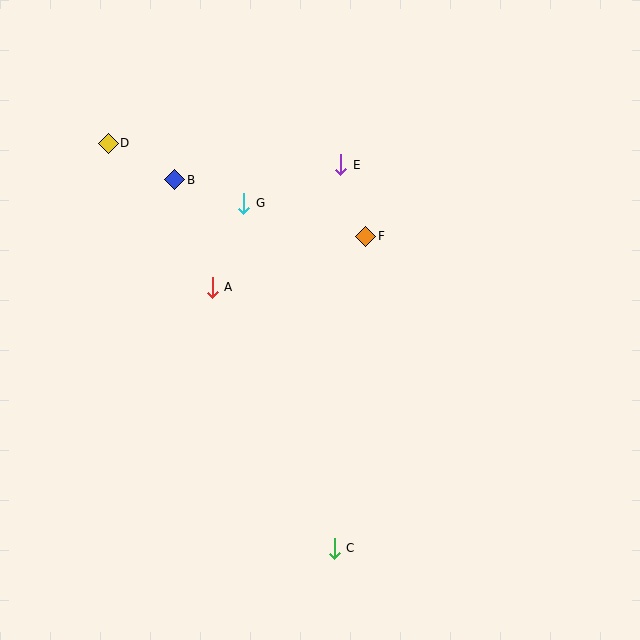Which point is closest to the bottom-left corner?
Point C is closest to the bottom-left corner.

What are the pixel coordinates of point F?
Point F is at (366, 236).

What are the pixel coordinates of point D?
Point D is at (108, 143).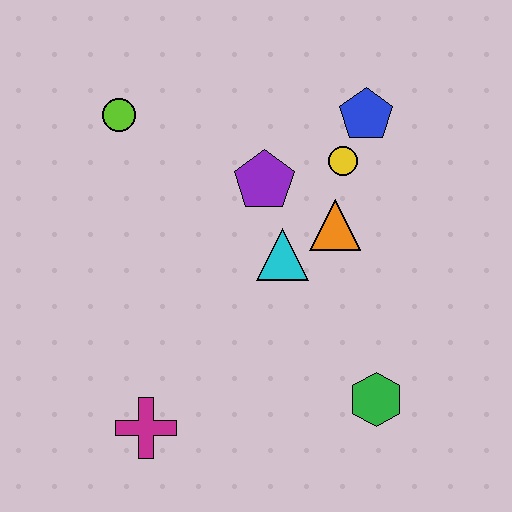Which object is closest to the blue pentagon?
The yellow circle is closest to the blue pentagon.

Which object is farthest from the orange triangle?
The magenta cross is farthest from the orange triangle.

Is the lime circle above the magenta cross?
Yes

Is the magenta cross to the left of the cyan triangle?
Yes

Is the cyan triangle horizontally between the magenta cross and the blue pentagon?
Yes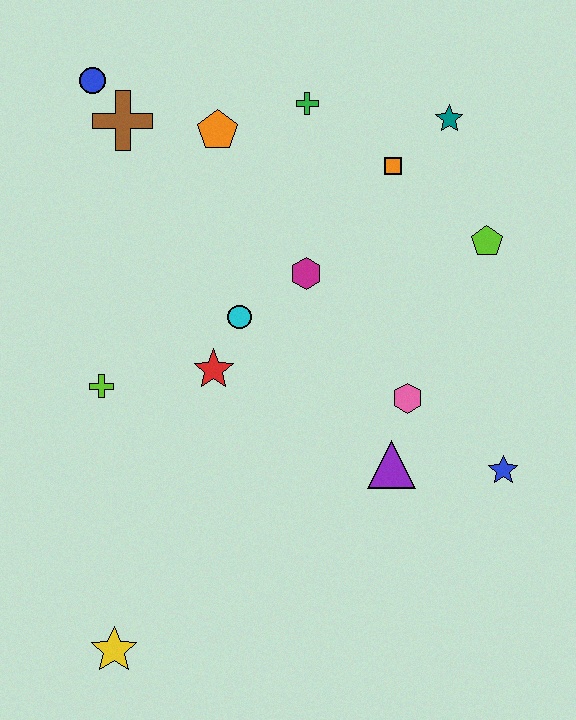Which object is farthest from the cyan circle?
The yellow star is farthest from the cyan circle.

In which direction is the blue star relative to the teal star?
The blue star is below the teal star.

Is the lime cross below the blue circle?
Yes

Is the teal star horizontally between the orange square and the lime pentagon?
Yes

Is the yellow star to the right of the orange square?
No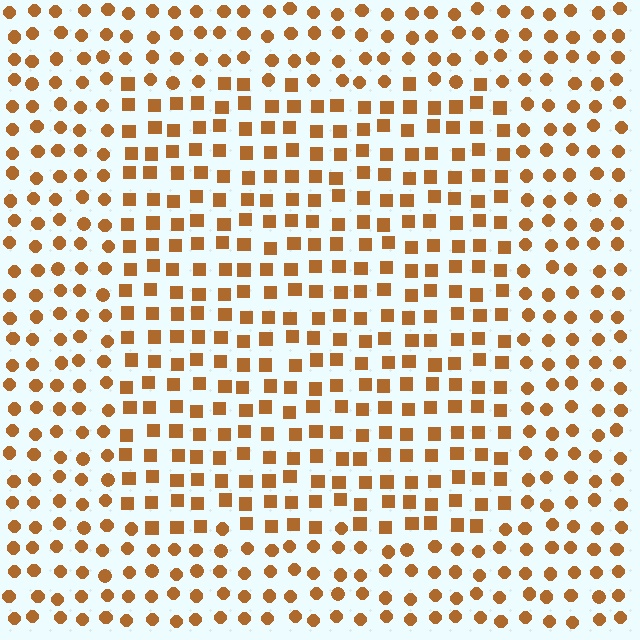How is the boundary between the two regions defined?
The boundary is defined by a change in element shape: squares inside vs. circles outside. All elements share the same color and spacing.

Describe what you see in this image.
The image is filled with small brown elements arranged in a uniform grid. A rectangle-shaped region contains squares, while the surrounding area contains circles. The boundary is defined purely by the change in element shape.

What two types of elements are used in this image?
The image uses squares inside the rectangle region and circles outside it.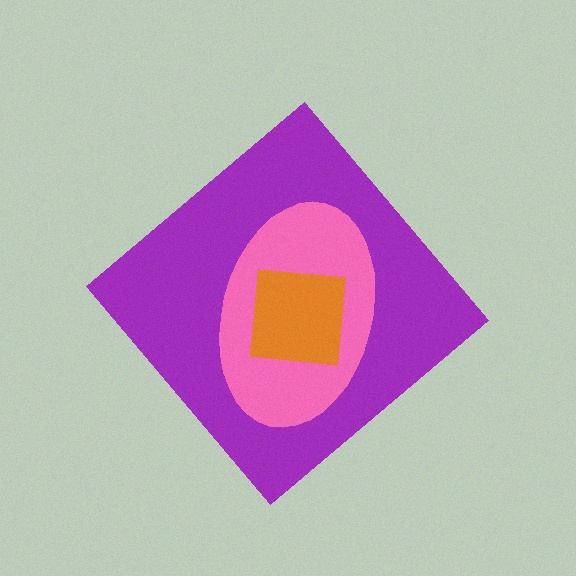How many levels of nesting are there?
3.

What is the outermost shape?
The purple diamond.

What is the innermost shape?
The orange square.